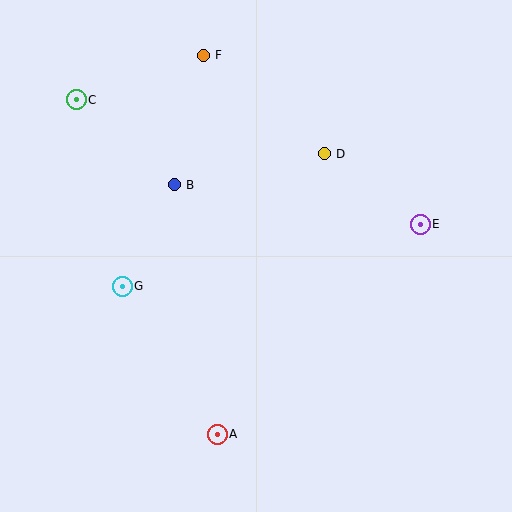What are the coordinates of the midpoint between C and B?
The midpoint between C and B is at (125, 142).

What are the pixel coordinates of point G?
Point G is at (122, 286).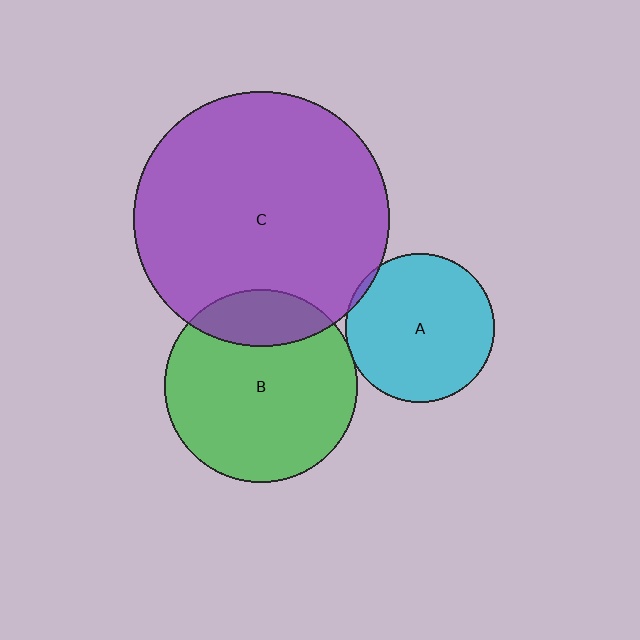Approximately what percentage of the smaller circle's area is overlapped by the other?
Approximately 20%.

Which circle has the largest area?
Circle C (purple).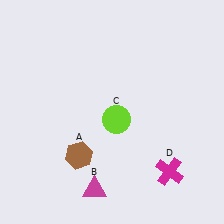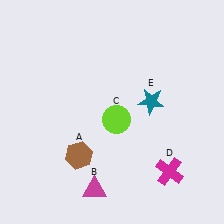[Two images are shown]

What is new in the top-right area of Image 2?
A teal star (E) was added in the top-right area of Image 2.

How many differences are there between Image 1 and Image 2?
There is 1 difference between the two images.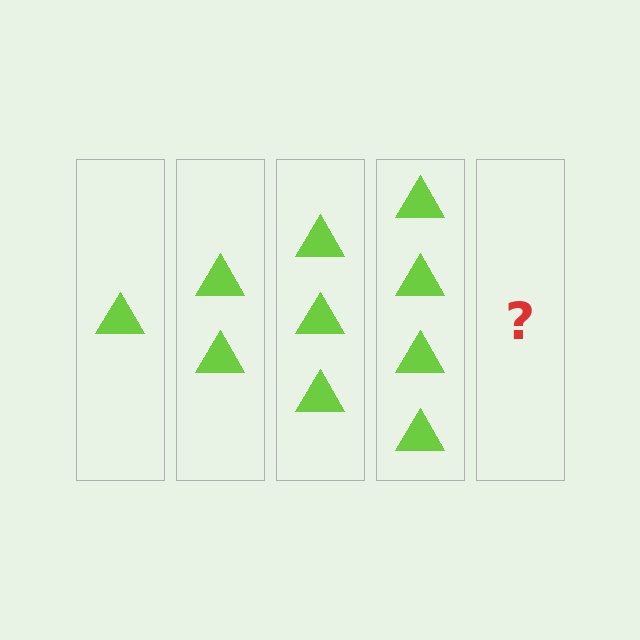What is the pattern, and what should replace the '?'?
The pattern is that each step adds one more triangle. The '?' should be 5 triangles.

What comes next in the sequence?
The next element should be 5 triangles.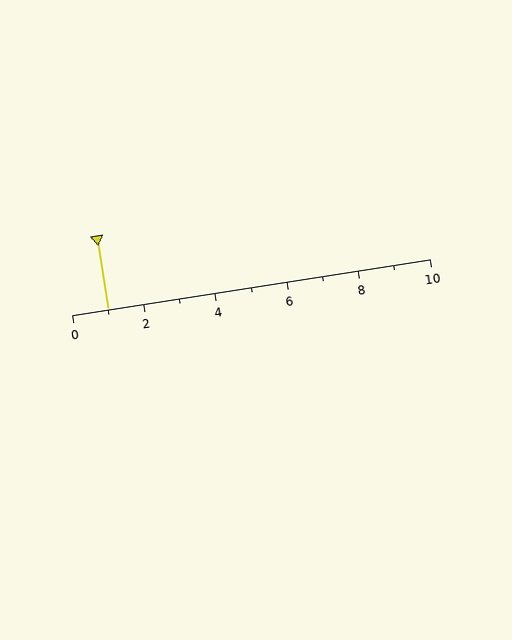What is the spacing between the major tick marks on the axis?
The major ticks are spaced 2 apart.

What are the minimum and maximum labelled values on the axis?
The axis runs from 0 to 10.